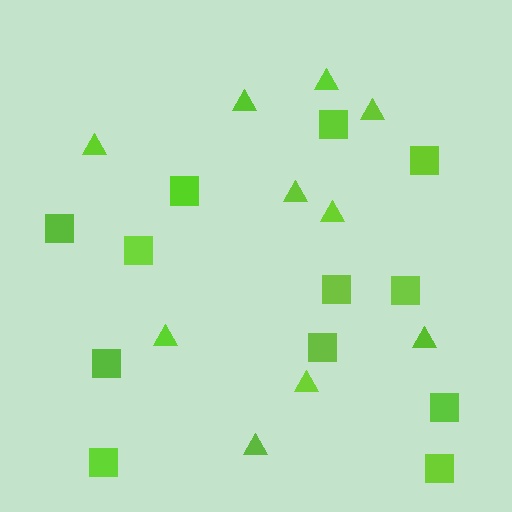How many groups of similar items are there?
There are 2 groups: one group of triangles (10) and one group of squares (12).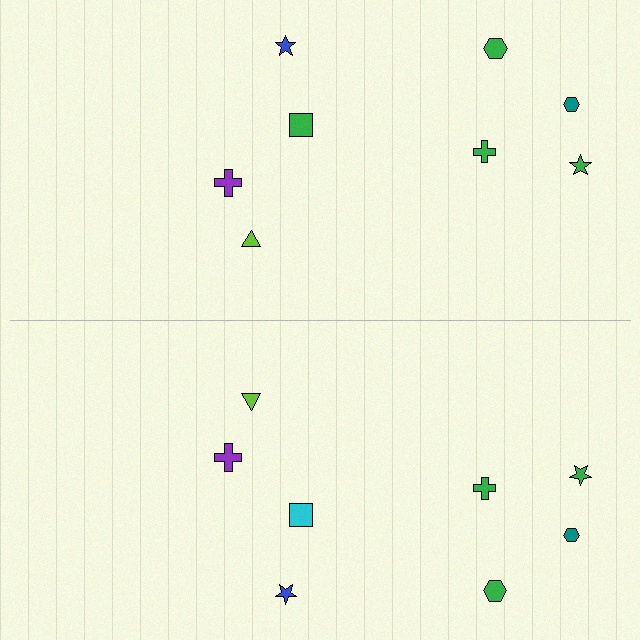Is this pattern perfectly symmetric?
No, the pattern is not perfectly symmetric. The cyan square on the bottom side breaks the symmetry — its mirror counterpart is green.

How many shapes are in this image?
There are 16 shapes in this image.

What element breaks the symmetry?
The cyan square on the bottom side breaks the symmetry — its mirror counterpart is green.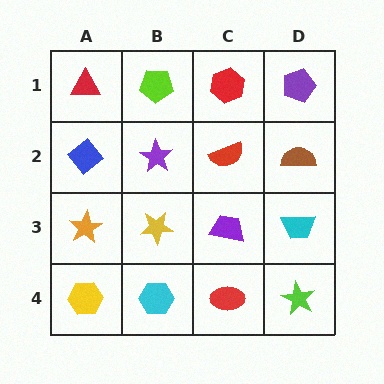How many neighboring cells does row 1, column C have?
3.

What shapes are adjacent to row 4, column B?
A yellow star (row 3, column B), a yellow hexagon (row 4, column A), a red ellipse (row 4, column C).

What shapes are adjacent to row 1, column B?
A purple star (row 2, column B), a red triangle (row 1, column A), a red hexagon (row 1, column C).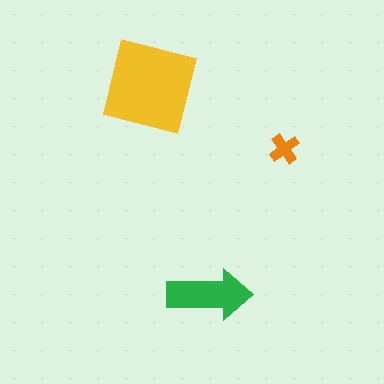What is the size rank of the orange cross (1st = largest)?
3rd.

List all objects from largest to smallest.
The yellow square, the green arrow, the orange cross.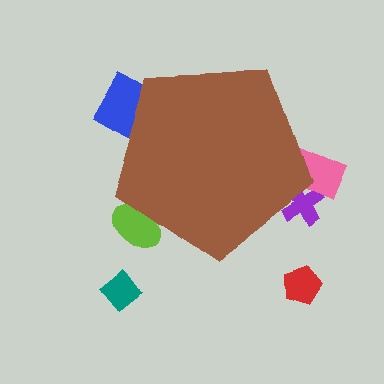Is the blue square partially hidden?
Yes, the blue square is partially hidden behind the brown pentagon.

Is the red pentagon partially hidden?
No, the red pentagon is fully visible.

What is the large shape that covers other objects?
A brown pentagon.